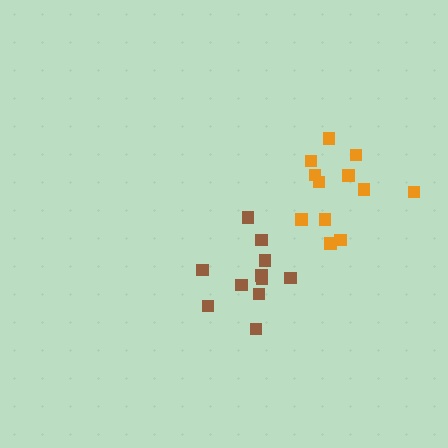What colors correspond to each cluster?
The clusters are colored: brown, orange.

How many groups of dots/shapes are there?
There are 2 groups.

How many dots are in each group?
Group 1: 11 dots, Group 2: 12 dots (23 total).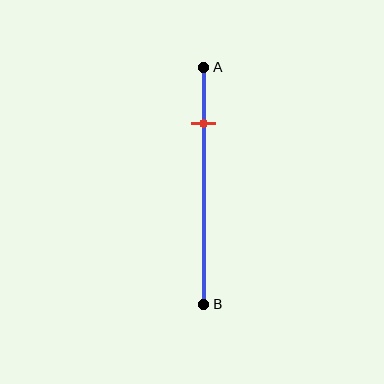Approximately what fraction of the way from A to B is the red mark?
The red mark is approximately 25% of the way from A to B.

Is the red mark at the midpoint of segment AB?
No, the mark is at about 25% from A, not at the 50% midpoint.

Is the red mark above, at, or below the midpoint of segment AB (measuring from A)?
The red mark is above the midpoint of segment AB.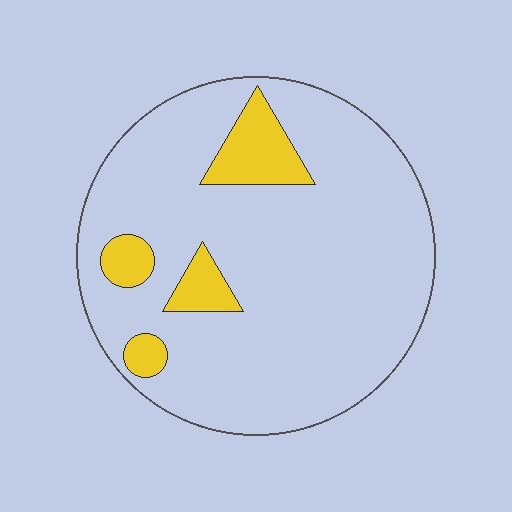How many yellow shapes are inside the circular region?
4.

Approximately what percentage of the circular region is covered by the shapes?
Approximately 15%.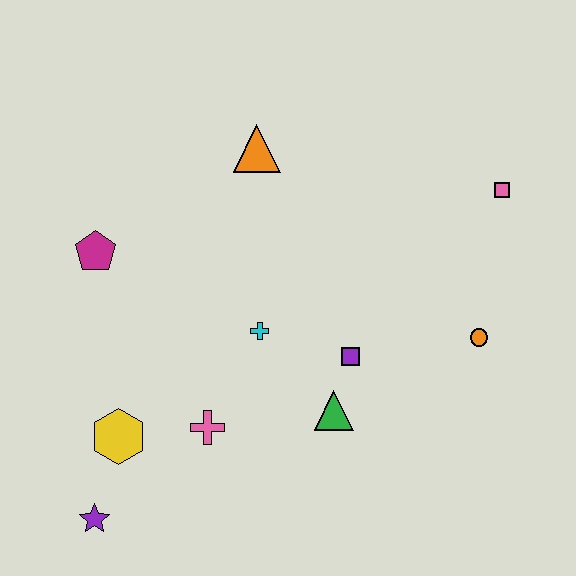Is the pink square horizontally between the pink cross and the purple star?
No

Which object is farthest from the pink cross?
The pink square is farthest from the pink cross.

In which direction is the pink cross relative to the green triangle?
The pink cross is to the left of the green triangle.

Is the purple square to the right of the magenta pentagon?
Yes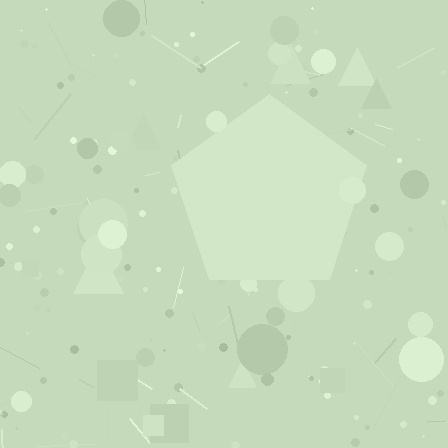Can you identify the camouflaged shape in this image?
The camouflaged shape is a pentagon.